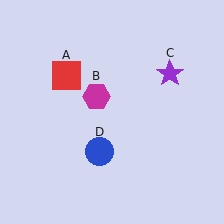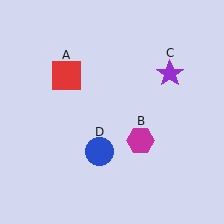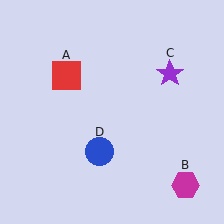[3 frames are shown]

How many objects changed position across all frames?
1 object changed position: magenta hexagon (object B).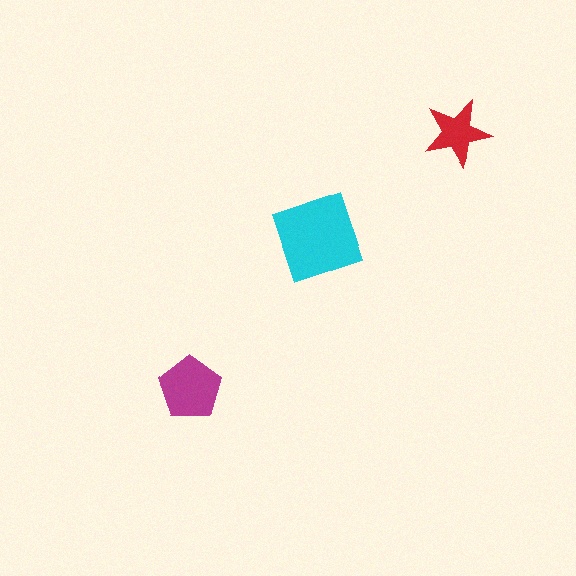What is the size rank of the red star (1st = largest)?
3rd.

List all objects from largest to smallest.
The cyan square, the magenta pentagon, the red star.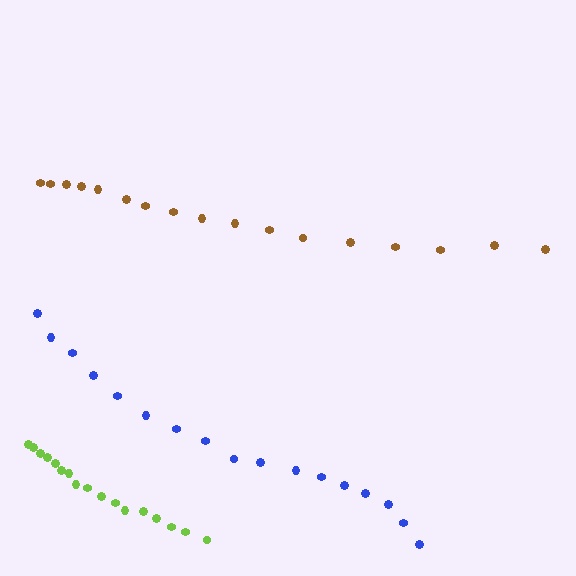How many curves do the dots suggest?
There are 3 distinct paths.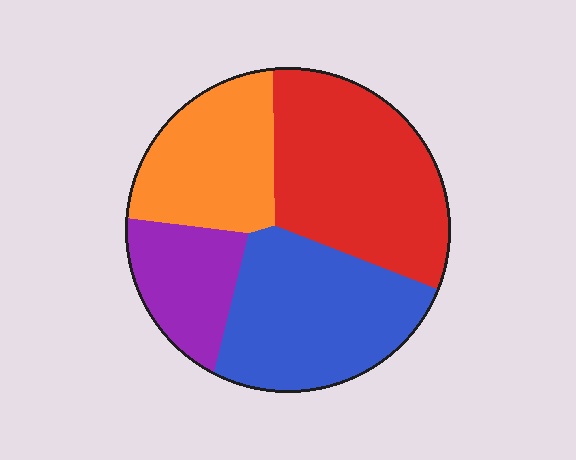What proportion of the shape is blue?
Blue covers about 30% of the shape.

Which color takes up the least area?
Purple, at roughly 15%.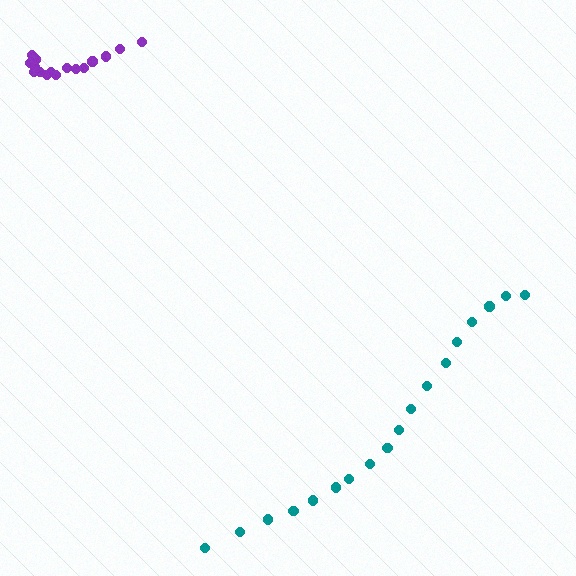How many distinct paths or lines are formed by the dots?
There are 2 distinct paths.